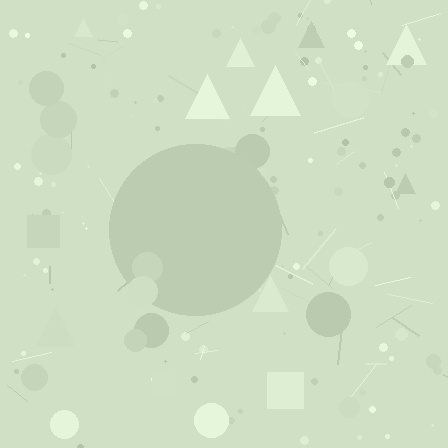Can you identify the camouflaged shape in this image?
The camouflaged shape is a circle.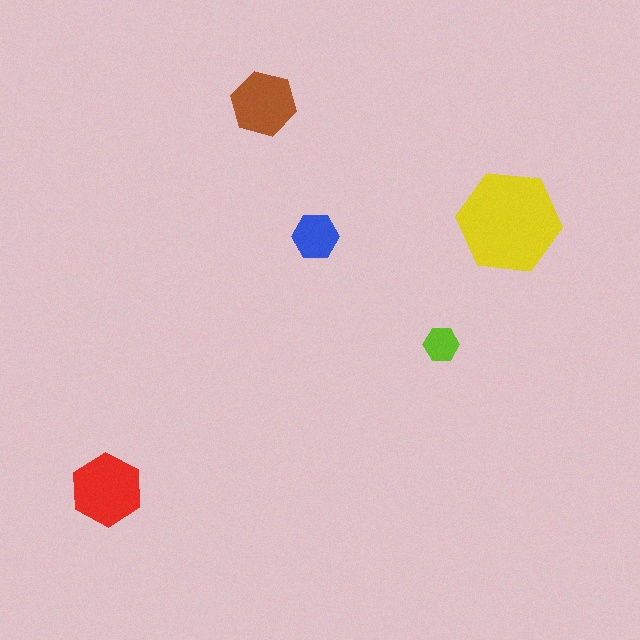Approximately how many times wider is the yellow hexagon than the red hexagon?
About 1.5 times wider.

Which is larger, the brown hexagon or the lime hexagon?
The brown one.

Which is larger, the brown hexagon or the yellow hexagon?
The yellow one.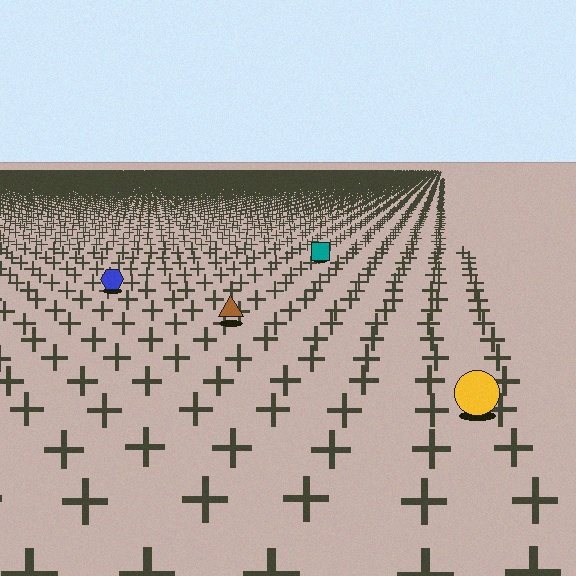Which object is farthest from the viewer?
The teal square is farthest from the viewer. It appears smaller and the ground texture around it is denser.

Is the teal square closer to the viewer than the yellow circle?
No. The yellow circle is closer — you can tell from the texture gradient: the ground texture is coarser near it.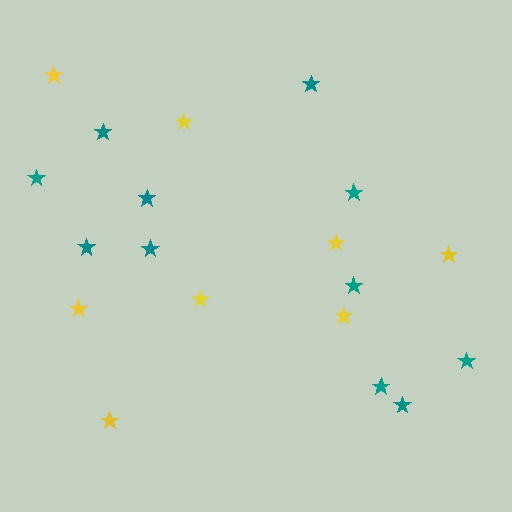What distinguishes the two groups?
There are 2 groups: one group of teal stars (11) and one group of yellow stars (8).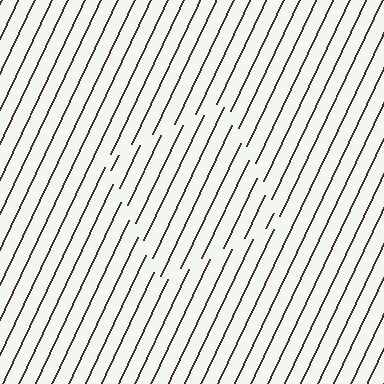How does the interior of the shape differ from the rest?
The interior of the shape contains the same grating, shifted by half a period — the contour is defined by the phase discontinuity where line-ends from the inner and outer gratings abut.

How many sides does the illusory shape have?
4 sides — the line-ends trace a square.